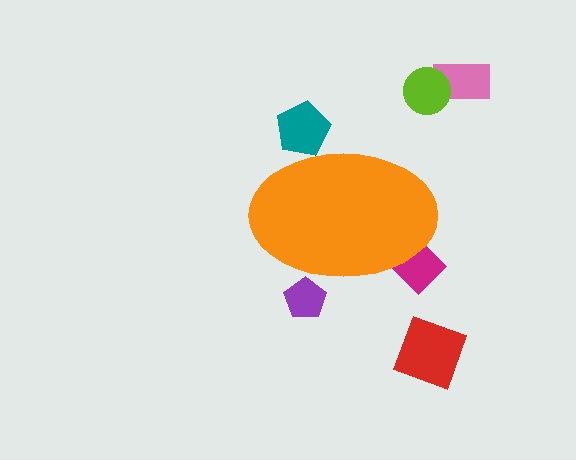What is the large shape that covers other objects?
An orange ellipse.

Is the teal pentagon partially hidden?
Yes, the teal pentagon is partially hidden behind the orange ellipse.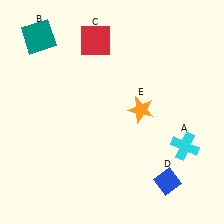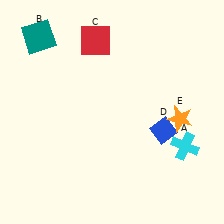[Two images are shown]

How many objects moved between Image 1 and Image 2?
2 objects moved between the two images.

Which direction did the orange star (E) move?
The orange star (E) moved right.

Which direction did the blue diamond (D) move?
The blue diamond (D) moved up.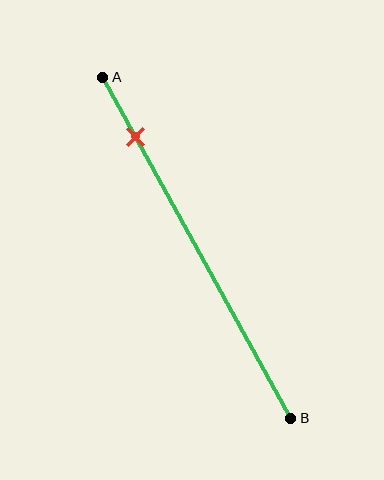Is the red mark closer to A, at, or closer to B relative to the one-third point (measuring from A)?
The red mark is closer to point A than the one-third point of segment AB.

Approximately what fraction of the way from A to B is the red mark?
The red mark is approximately 15% of the way from A to B.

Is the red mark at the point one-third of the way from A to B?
No, the mark is at about 15% from A, not at the 33% one-third point.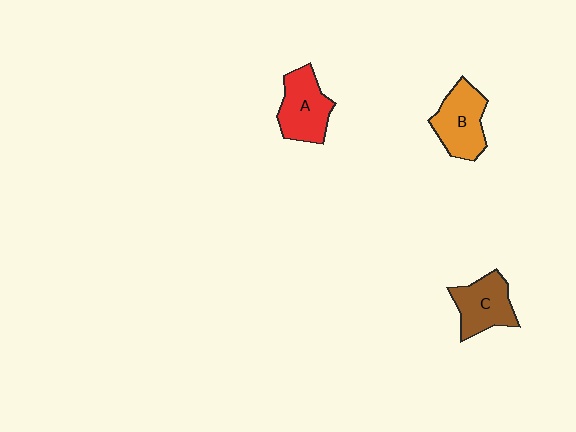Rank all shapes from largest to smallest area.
From largest to smallest: B (orange), A (red), C (brown).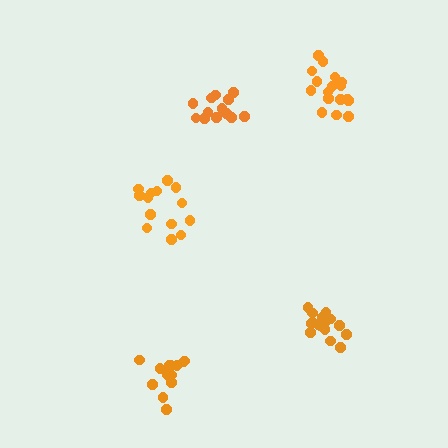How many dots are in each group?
Group 1: 18 dots, Group 2: 14 dots, Group 3: 16 dots, Group 4: 14 dots, Group 5: 13 dots (75 total).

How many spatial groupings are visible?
There are 5 spatial groupings.